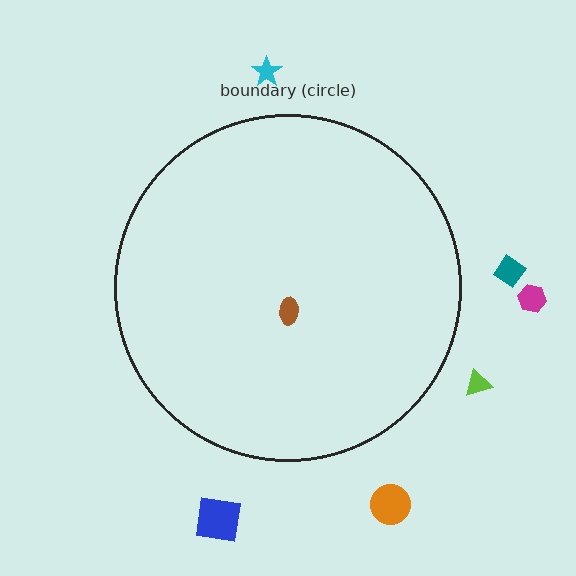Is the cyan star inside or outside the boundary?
Outside.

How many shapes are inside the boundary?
1 inside, 6 outside.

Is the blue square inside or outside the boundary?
Outside.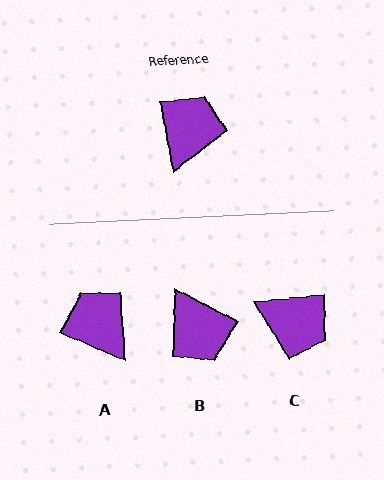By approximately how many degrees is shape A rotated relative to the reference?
Approximately 57 degrees counter-clockwise.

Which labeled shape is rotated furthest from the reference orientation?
B, about 128 degrees away.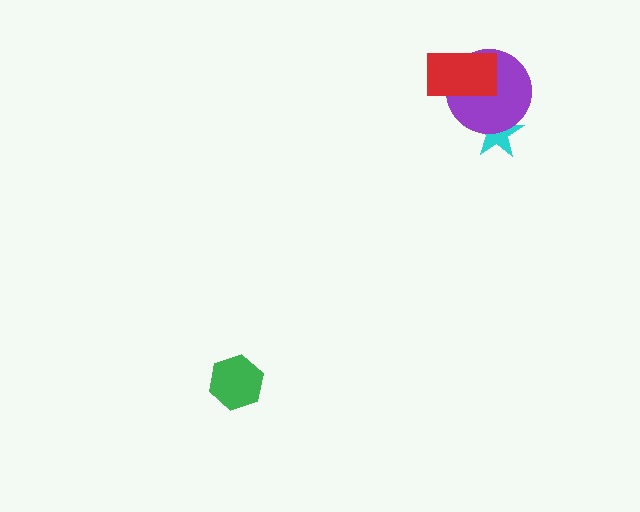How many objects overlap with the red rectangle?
1 object overlaps with the red rectangle.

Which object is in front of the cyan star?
The purple circle is in front of the cyan star.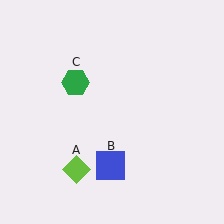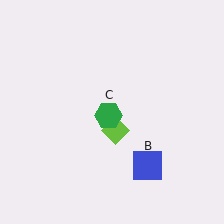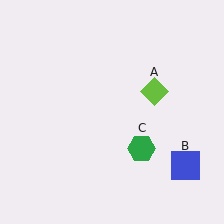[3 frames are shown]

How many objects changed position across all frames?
3 objects changed position: lime diamond (object A), blue square (object B), green hexagon (object C).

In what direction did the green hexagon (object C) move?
The green hexagon (object C) moved down and to the right.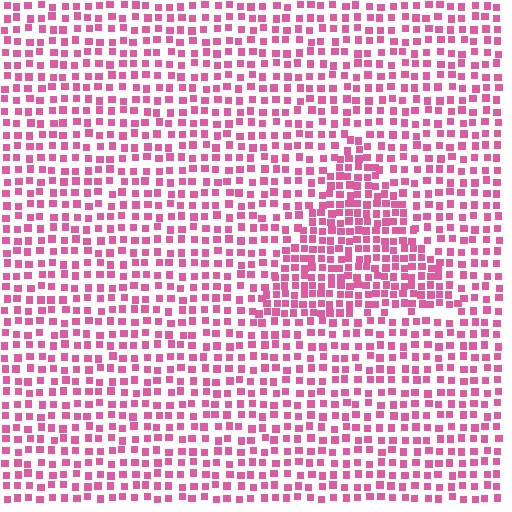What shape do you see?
I see a triangle.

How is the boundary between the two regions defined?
The boundary is defined by a change in element density (approximately 1.7x ratio). All elements are the same color, size, and shape.